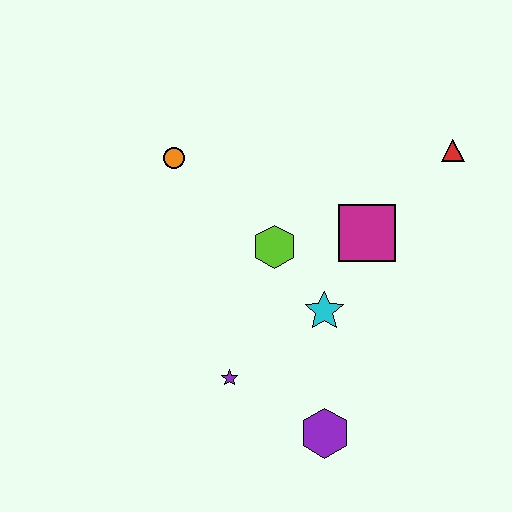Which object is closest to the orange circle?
The lime hexagon is closest to the orange circle.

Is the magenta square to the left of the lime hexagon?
No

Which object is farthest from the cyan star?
The orange circle is farthest from the cyan star.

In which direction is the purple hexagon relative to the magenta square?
The purple hexagon is below the magenta square.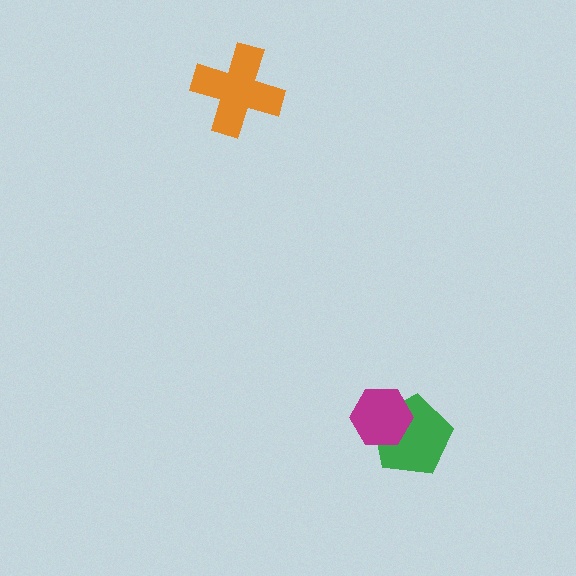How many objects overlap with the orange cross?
0 objects overlap with the orange cross.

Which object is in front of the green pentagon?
The magenta hexagon is in front of the green pentagon.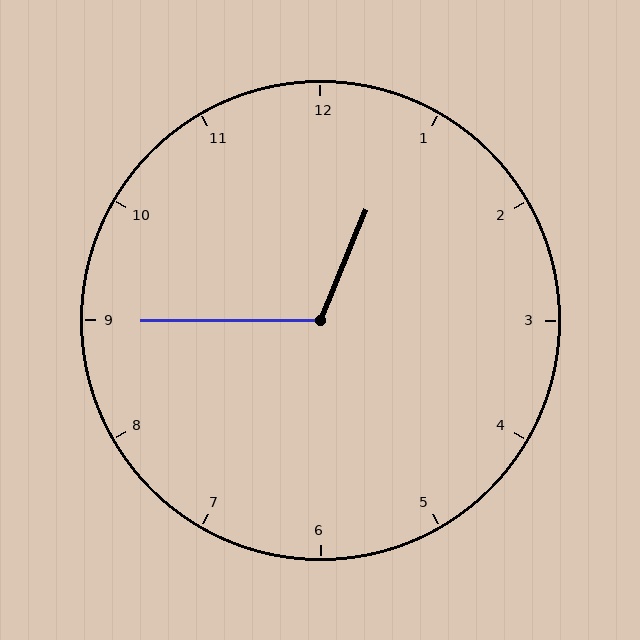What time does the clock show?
12:45.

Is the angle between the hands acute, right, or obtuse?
It is obtuse.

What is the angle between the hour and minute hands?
Approximately 112 degrees.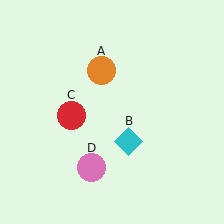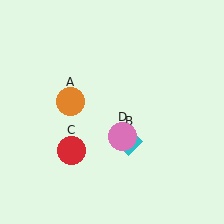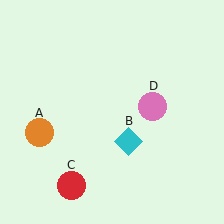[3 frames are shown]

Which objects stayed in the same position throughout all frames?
Cyan diamond (object B) remained stationary.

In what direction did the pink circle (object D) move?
The pink circle (object D) moved up and to the right.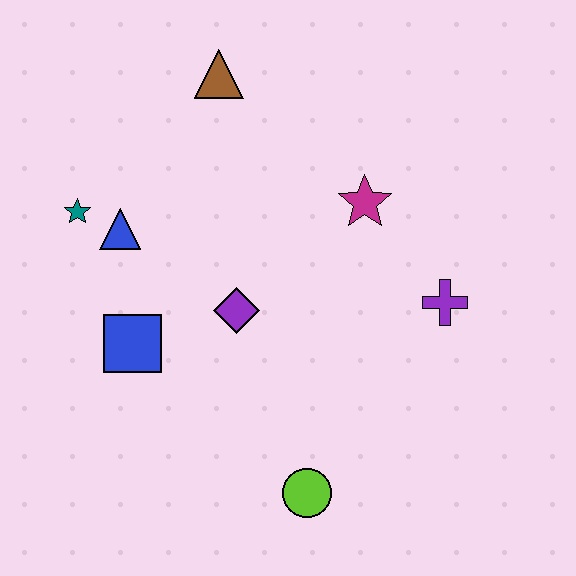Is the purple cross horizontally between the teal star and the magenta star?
No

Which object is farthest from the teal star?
The purple cross is farthest from the teal star.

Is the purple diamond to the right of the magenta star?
No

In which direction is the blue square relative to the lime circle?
The blue square is to the left of the lime circle.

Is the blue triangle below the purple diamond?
No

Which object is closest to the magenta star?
The purple cross is closest to the magenta star.